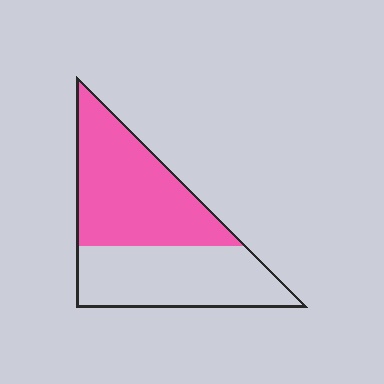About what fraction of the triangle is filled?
About one half (1/2).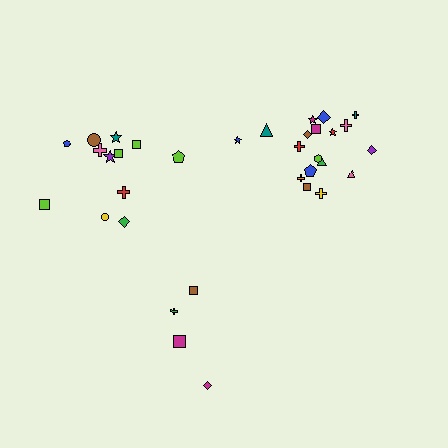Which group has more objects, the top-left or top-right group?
The top-right group.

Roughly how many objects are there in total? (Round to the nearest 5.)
Roughly 35 objects in total.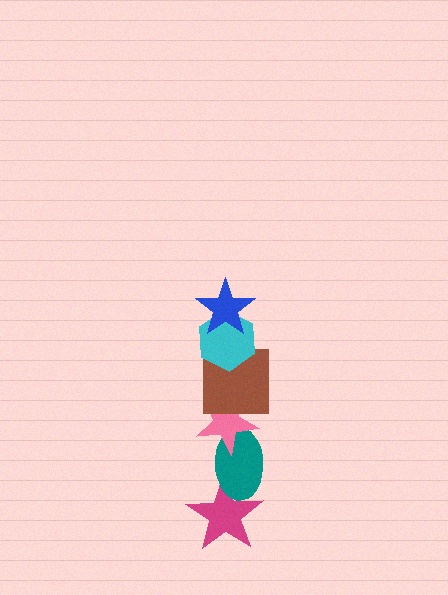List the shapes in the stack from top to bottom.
From top to bottom: the blue star, the cyan hexagon, the brown square, the pink star, the teal ellipse, the magenta star.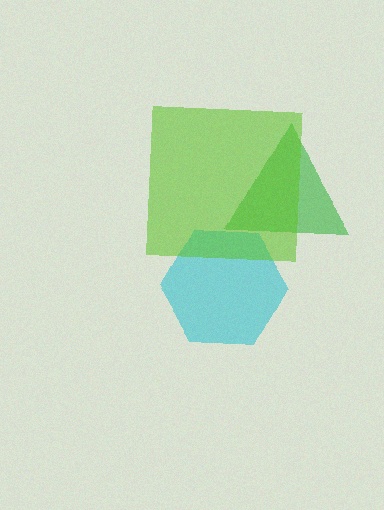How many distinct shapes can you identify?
There are 3 distinct shapes: a cyan hexagon, a green triangle, a lime square.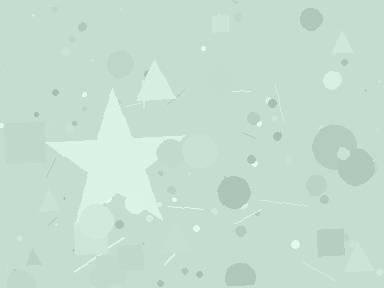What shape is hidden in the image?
A star is hidden in the image.